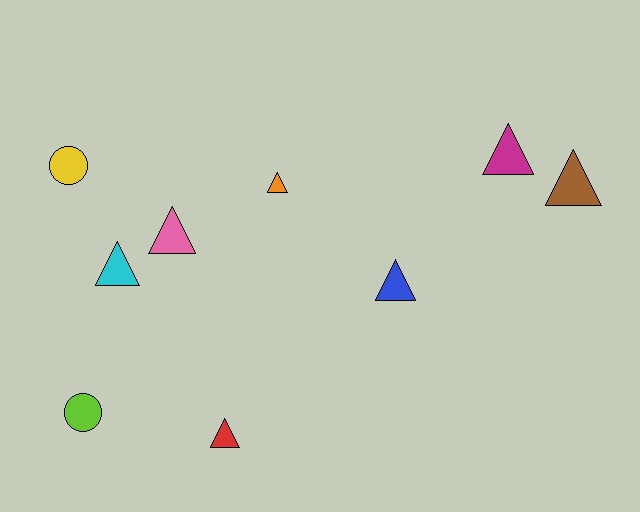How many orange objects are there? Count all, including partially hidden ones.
There is 1 orange object.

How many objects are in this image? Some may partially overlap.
There are 9 objects.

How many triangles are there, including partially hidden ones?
There are 7 triangles.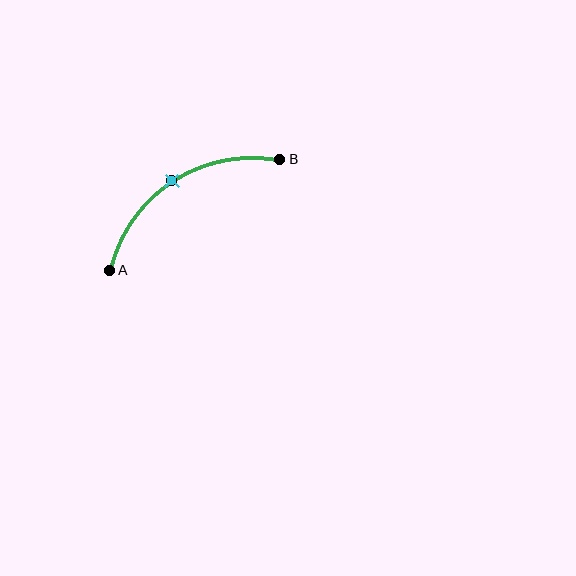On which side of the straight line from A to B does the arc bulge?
The arc bulges above the straight line connecting A and B.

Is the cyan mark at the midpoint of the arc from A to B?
Yes. The cyan mark lies on the arc at equal arc-length from both A and B — it is the arc midpoint.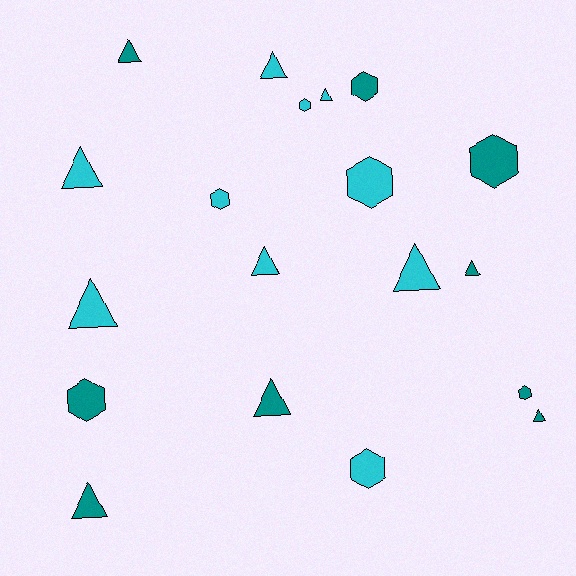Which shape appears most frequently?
Triangle, with 11 objects.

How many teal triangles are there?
There are 5 teal triangles.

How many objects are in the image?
There are 19 objects.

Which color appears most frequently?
Cyan, with 10 objects.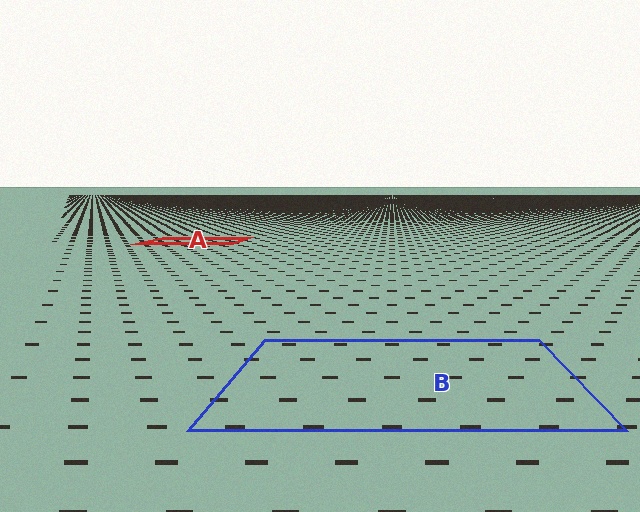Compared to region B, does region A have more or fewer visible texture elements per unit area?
Region A has more texture elements per unit area — they are packed more densely because it is farther away.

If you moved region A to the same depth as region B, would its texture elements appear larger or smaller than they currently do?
They would appear larger. At a closer depth, the same texture elements are projected at a bigger on-screen size.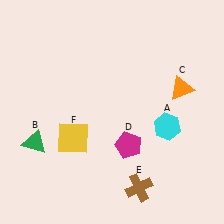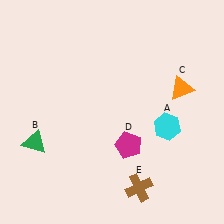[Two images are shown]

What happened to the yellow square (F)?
The yellow square (F) was removed in Image 2. It was in the bottom-left area of Image 1.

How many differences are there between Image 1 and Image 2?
There is 1 difference between the two images.